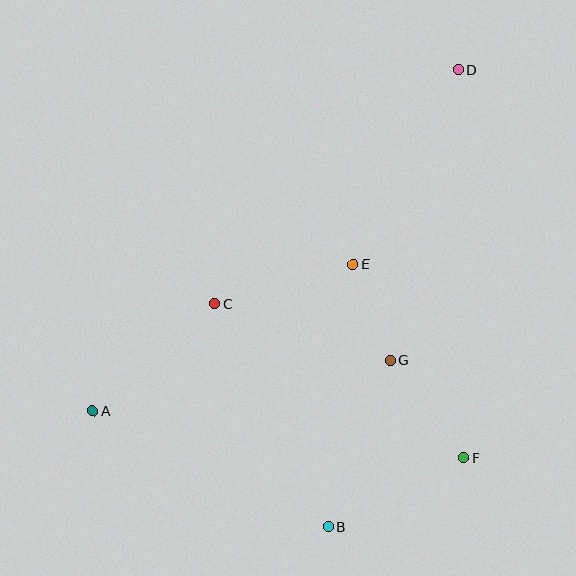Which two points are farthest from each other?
Points A and D are farthest from each other.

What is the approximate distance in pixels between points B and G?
The distance between B and G is approximately 178 pixels.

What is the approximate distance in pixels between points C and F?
The distance between C and F is approximately 293 pixels.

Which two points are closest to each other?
Points E and G are closest to each other.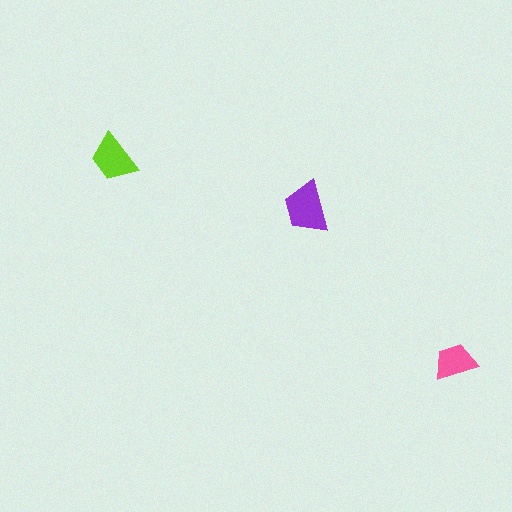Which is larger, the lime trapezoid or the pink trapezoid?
The lime one.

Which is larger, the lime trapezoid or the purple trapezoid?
The purple one.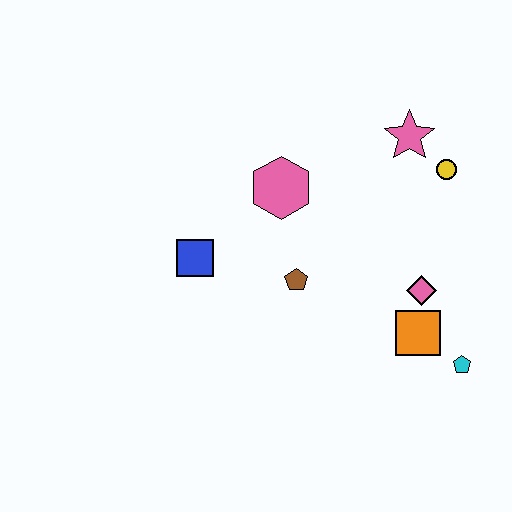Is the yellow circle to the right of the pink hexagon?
Yes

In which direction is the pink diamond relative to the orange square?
The pink diamond is above the orange square.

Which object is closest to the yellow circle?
The pink star is closest to the yellow circle.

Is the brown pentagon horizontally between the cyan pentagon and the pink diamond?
No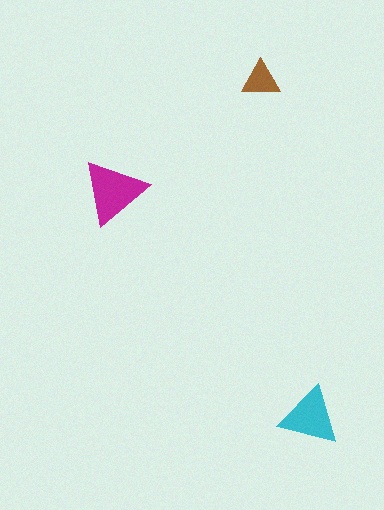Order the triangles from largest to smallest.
the magenta one, the cyan one, the brown one.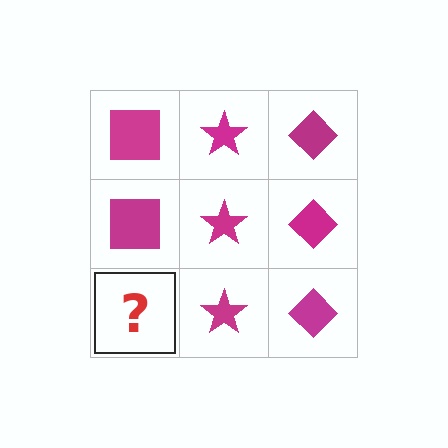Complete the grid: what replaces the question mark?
The question mark should be replaced with a magenta square.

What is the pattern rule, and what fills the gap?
The rule is that each column has a consistent shape. The gap should be filled with a magenta square.